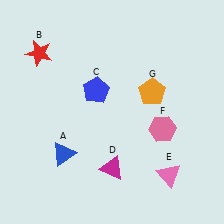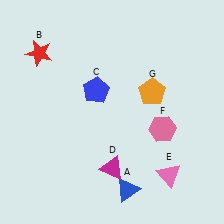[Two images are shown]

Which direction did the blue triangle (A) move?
The blue triangle (A) moved right.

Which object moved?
The blue triangle (A) moved right.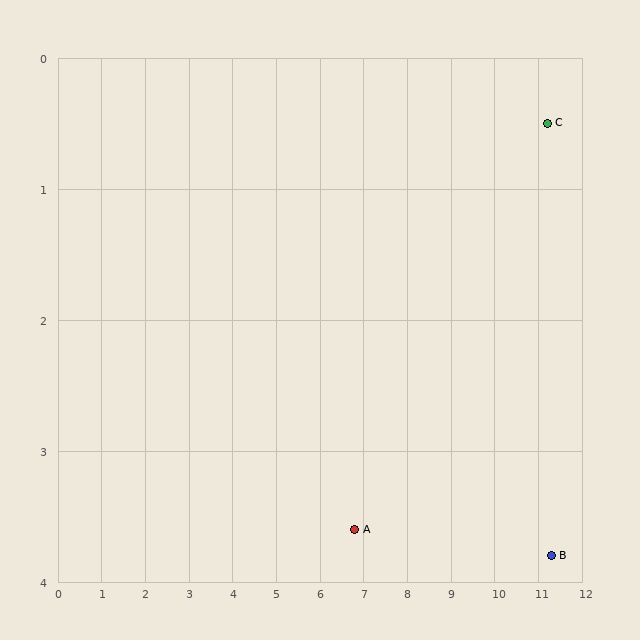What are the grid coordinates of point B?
Point B is at approximately (11.3, 3.8).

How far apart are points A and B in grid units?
Points A and B are about 4.5 grid units apart.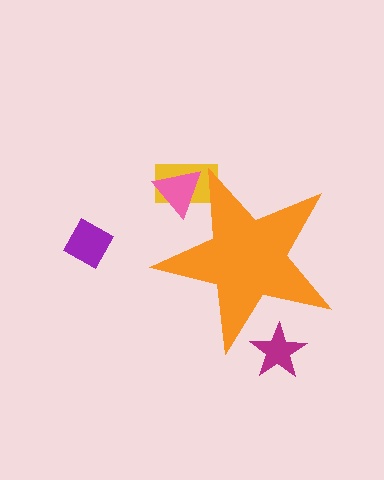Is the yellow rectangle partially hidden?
Yes, the yellow rectangle is partially hidden behind the orange star.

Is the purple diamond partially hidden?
No, the purple diamond is fully visible.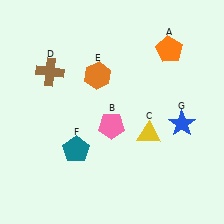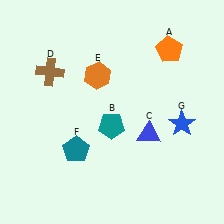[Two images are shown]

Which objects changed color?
B changed from pink to teal. C changed from yellow to blue.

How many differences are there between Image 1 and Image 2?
There are 2 differences between the two images.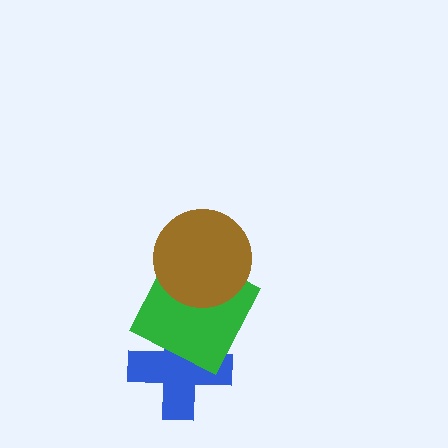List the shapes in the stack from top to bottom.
From top to bottom: the brown circle, the green square, the blue cross.